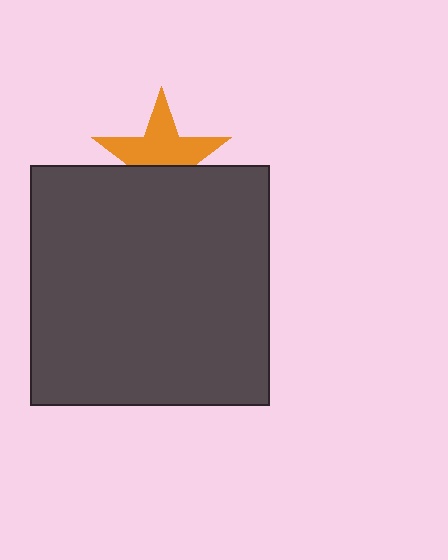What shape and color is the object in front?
The object in front is a dark gray square.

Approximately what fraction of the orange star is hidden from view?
Roughly 41% of the orange star is hidden behind the dark gray square.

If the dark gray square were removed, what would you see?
You would see the complete orange star.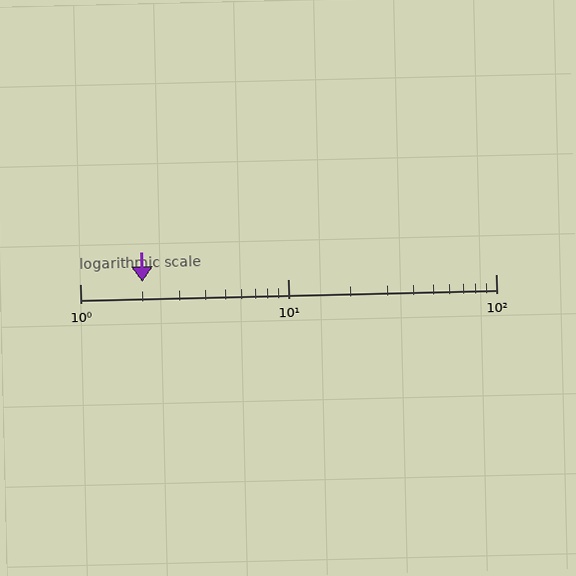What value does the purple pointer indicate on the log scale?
The pointer indicates approximately 2.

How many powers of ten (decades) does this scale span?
The scale spans 2 decades, from 1 to 100.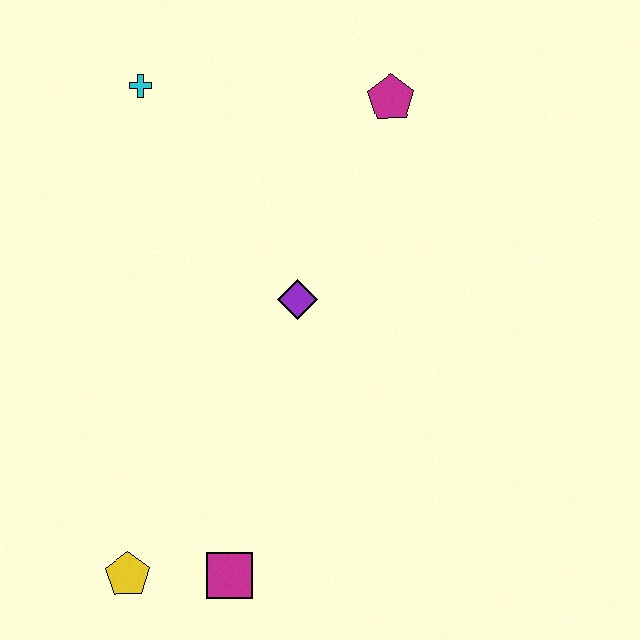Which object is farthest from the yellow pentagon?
The magenta pentagon is farthest from the yellow pentagon.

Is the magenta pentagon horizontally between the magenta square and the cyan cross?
No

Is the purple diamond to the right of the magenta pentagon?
No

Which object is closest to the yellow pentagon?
The magenta square is closest to the yellow pentagon.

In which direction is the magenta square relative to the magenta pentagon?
The magenta square is below the magenta pentagon.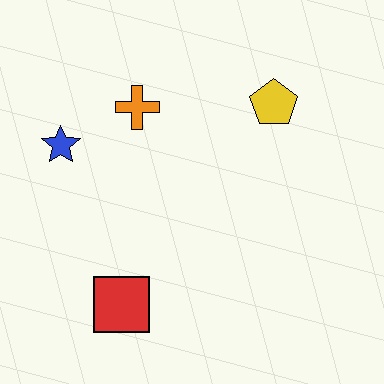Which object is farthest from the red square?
The yellow pentagon is farthest from the red square.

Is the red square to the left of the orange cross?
Yes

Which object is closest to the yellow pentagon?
The orange cross is closest to the yellow pentagon.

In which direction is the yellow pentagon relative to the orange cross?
The yellow pentagon is to the right of the orange cross.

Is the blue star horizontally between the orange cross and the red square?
No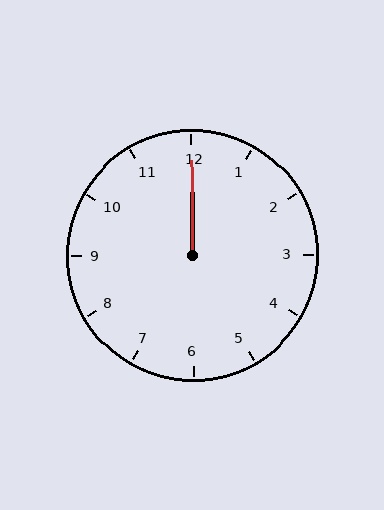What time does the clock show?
12:00.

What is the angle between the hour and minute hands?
Approximately 0 degrees.